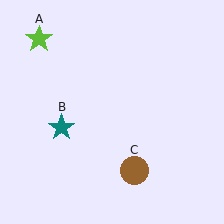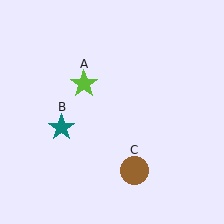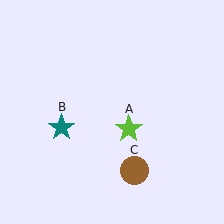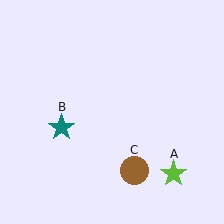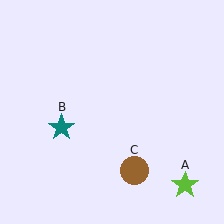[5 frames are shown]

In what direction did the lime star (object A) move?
The lime star (object A) moved down and to the right.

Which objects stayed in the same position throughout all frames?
Teal star (object B) and brown circle (object C) remained stationary.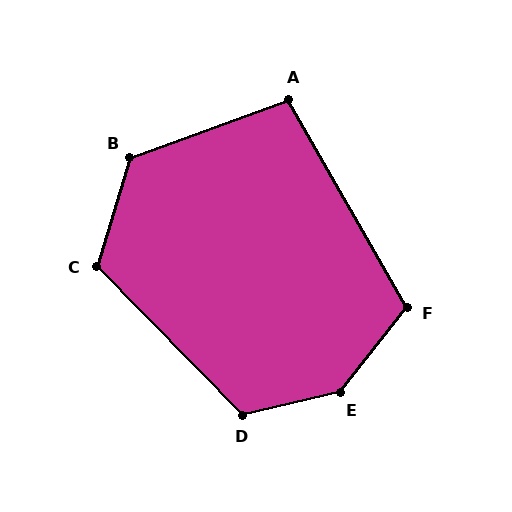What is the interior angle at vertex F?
Approximately 112 degrees (obtuse).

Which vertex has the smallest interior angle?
A, at approximately 100 degrees.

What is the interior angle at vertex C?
Approximately 118 degrees (obtuse).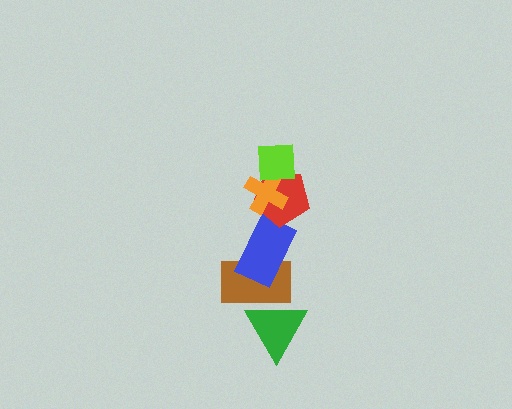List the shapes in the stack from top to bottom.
From top to bottom: the lime square, the orange cross, the red pentagon, the blue rectangle, the brown rectangle, the green triangle.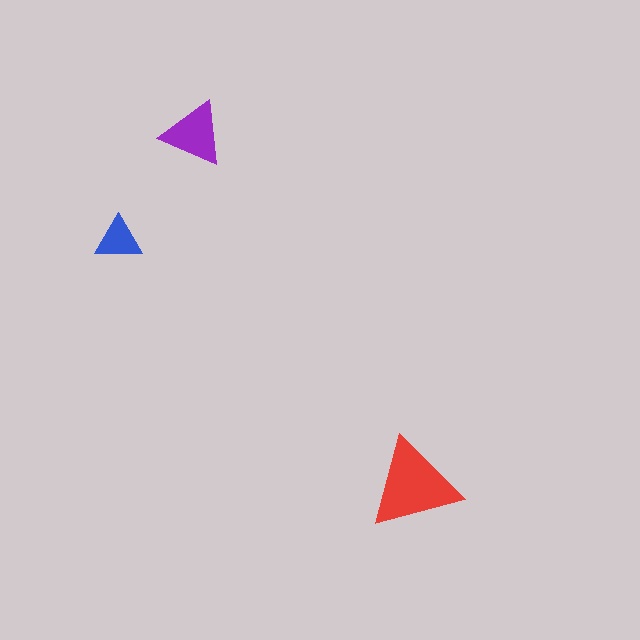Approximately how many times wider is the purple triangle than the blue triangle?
About 1.5 times wider.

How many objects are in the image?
There are 3 objects in the image.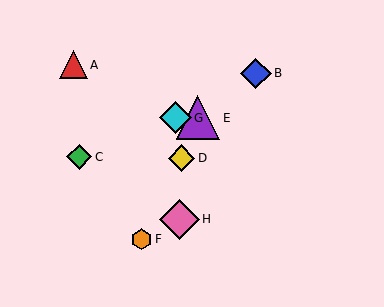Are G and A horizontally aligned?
No, G is at y≈118 and A is at y≈65.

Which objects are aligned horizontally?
Objects E, G are aligned horizontally.